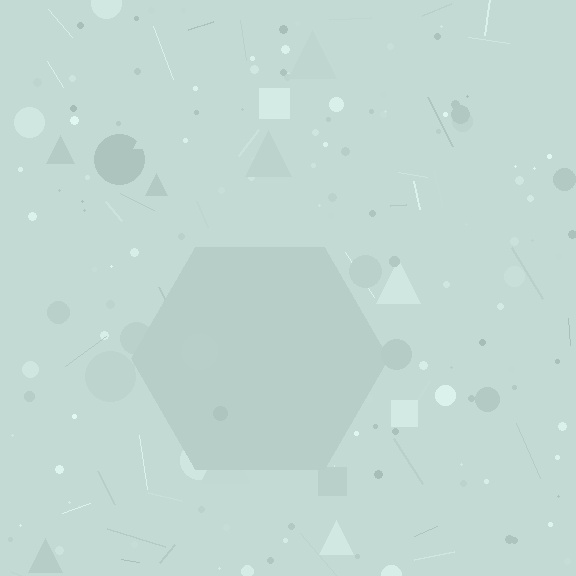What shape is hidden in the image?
A hexagon is hidden in the image.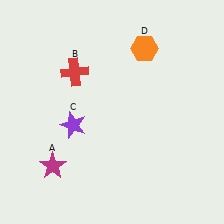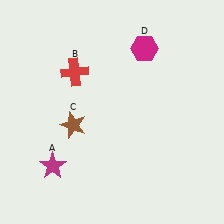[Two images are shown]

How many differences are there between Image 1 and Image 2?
There are 2 differences between the two images.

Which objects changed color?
C changed from purple to brown. D changed from orange to magenta.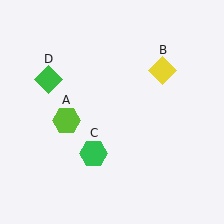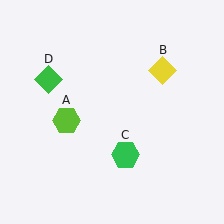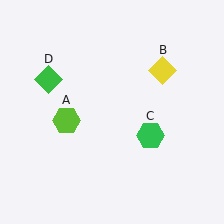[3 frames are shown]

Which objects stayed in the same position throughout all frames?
Lime hexagon (object A) and yellow diamond (object B) and green diamond (object D) remained stationary.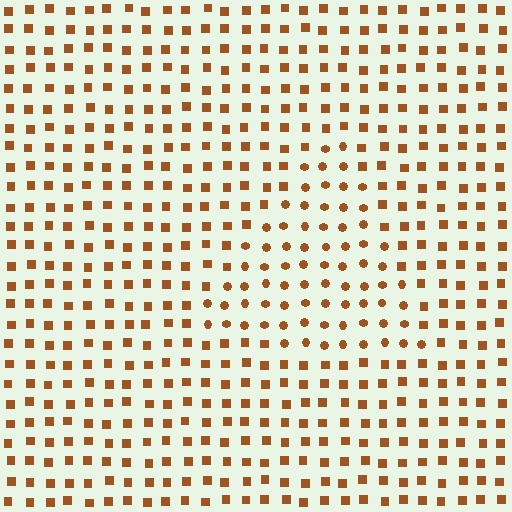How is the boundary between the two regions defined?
The boundary is defined by a change in element shape: circles inside vs. squares outside. All elements share the same color and spacing.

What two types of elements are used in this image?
The image uses circles inside the triangle region and squares outside it.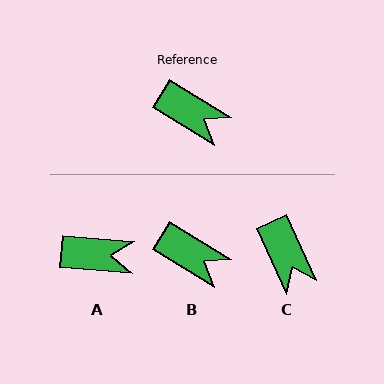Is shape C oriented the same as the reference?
No, it is off by about 35 degrees.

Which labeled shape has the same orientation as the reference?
B.